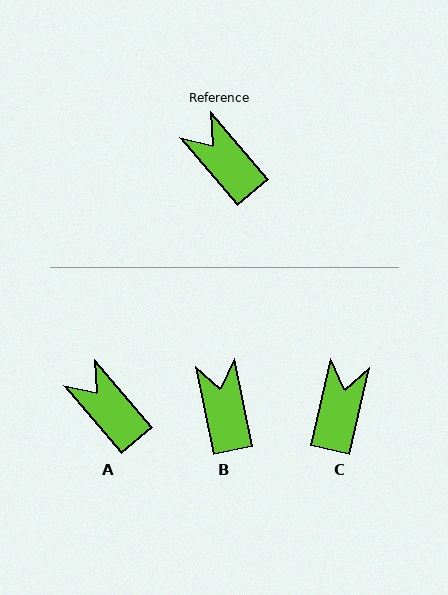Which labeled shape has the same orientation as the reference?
A.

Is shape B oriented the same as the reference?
No, it is off by about 29 degrees.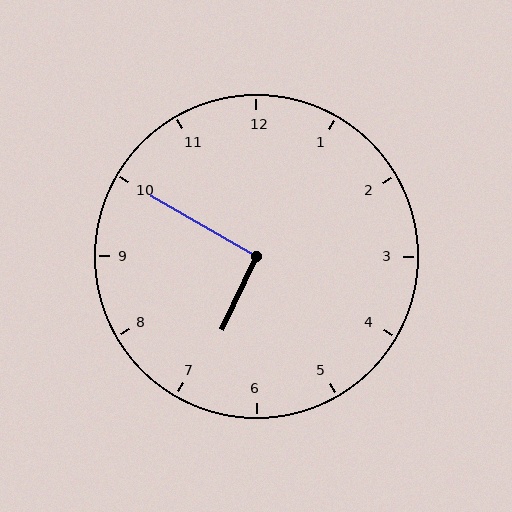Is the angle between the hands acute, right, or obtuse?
It is right.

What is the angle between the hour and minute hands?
Approximately 95 degrees.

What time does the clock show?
6:50.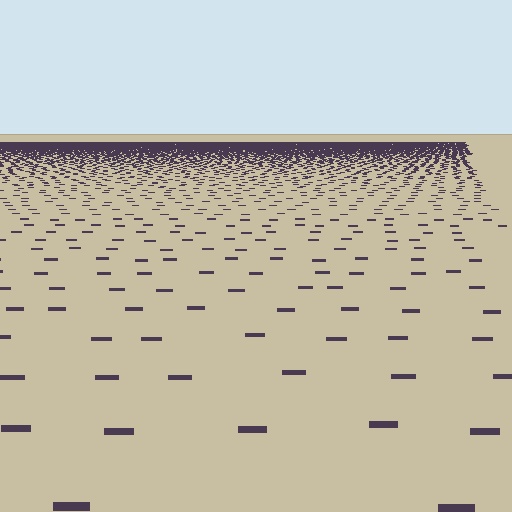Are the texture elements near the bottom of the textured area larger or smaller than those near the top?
Larger. Near the bottom, elements are closer to the viewer and appear at a bigger on-screen size.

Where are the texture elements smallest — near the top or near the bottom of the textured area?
Near the top.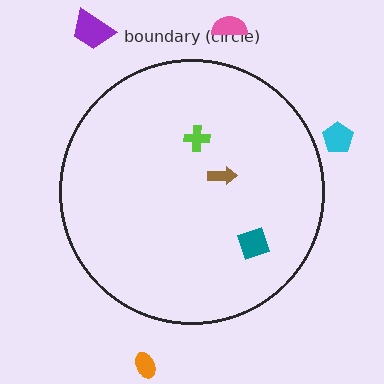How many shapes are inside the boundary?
3 inside, 4 outside.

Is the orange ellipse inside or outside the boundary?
Outside.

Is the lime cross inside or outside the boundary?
Inside.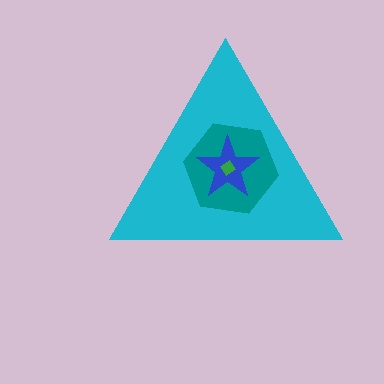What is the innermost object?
The green diamond.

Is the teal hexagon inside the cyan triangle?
Yes.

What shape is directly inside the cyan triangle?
The teal hexagon.